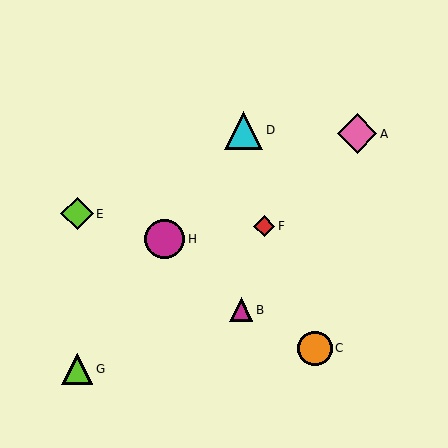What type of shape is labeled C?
Shape C is an orange circle.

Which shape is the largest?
The magenta circle (labeled H) is the largest.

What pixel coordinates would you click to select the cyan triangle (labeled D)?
Click at (244, 130) to select the cyan triangle D.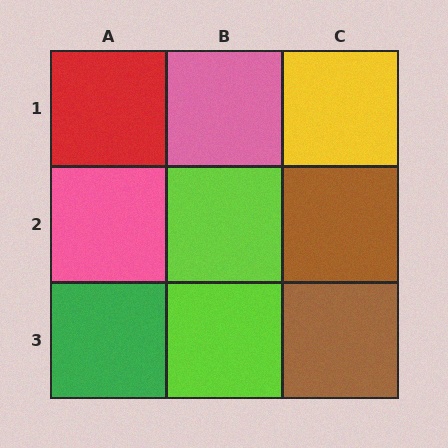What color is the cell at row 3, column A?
Green.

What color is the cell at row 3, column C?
Brown.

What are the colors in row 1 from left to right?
Red, pink, yellow.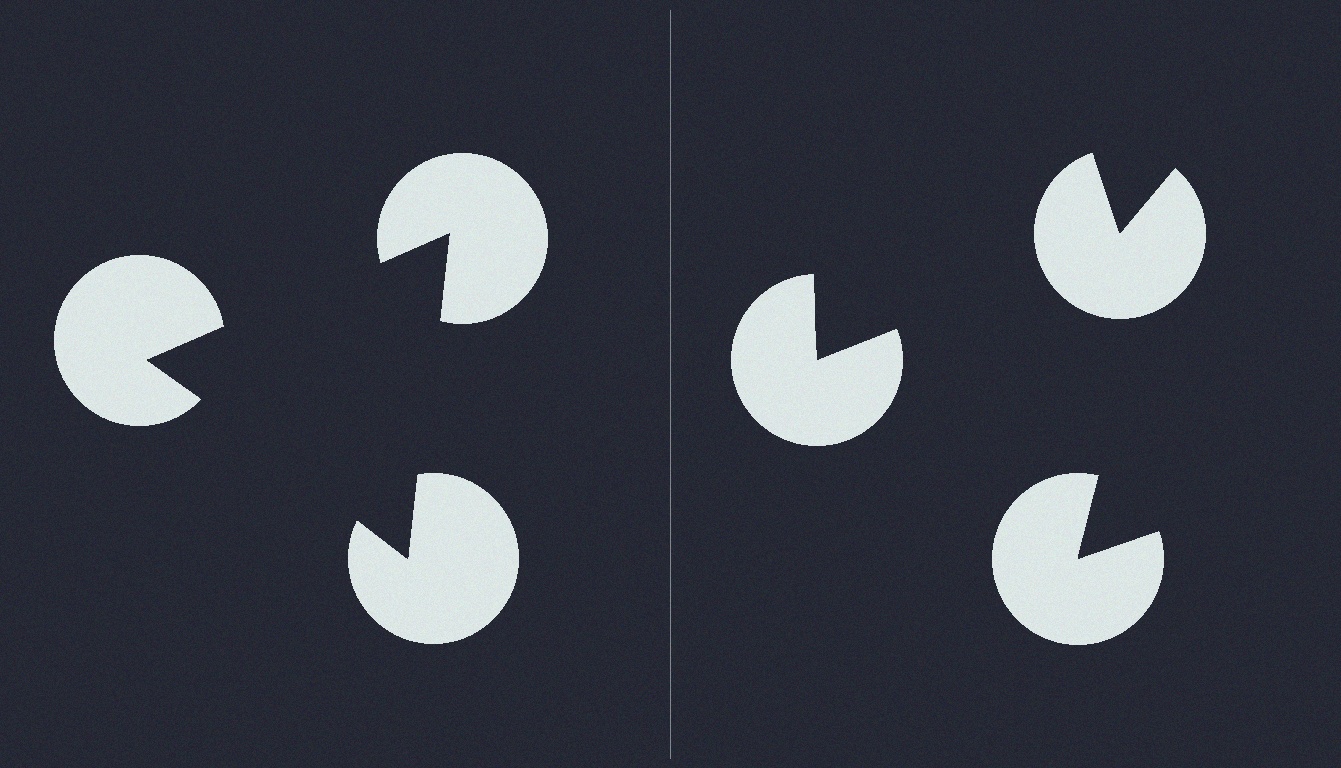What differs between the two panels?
The pac-man discs are positioned identically on both sides; only the wedge orientations differ. On the left they align to a triangle; on the right they are misaligned.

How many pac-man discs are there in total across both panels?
6 — 3 on each side.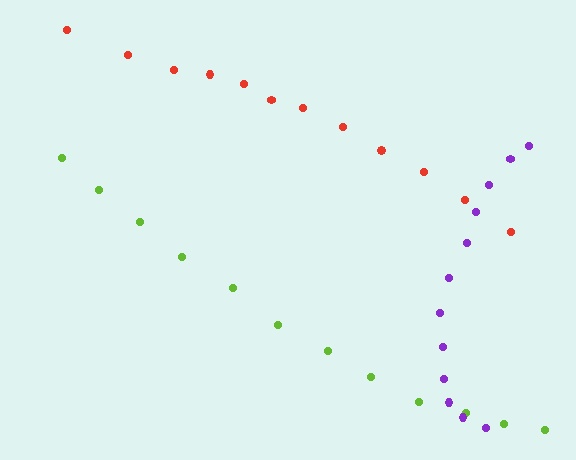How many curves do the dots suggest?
There are 3 distinct paths.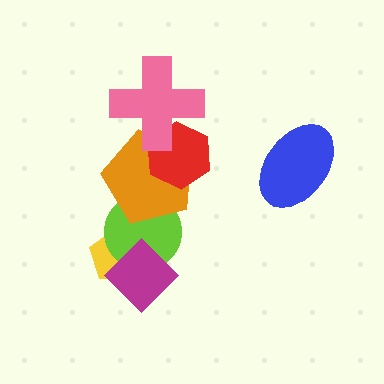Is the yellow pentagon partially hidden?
Yes, it is partially covered by another shape.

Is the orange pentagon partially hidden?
Yes, it is partially covered by another shape.